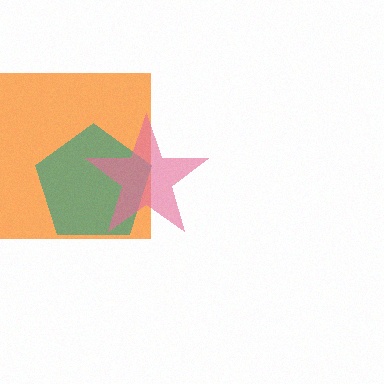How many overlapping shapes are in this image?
There are 3 overlapping shapes in the image.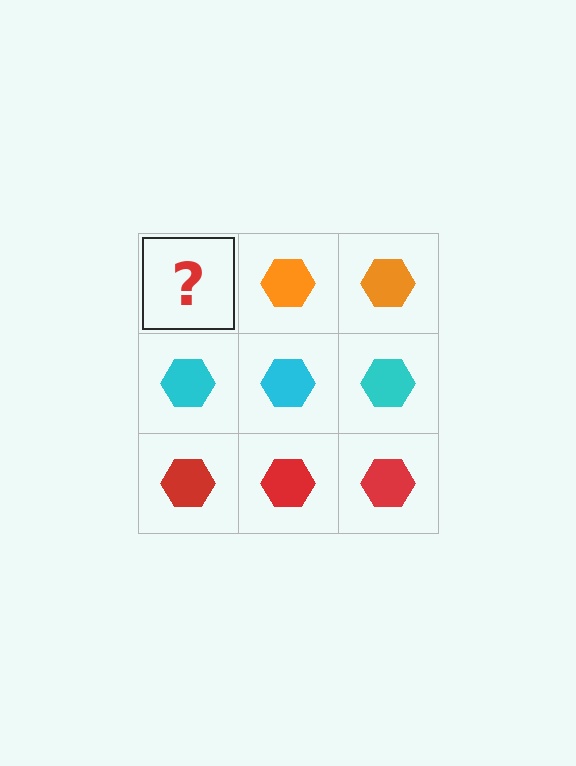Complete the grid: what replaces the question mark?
The question mark should be replaced with an orange hexagon.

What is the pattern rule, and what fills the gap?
The rule is that each row has a consistent color. The gap should be filled with an orange hexagon.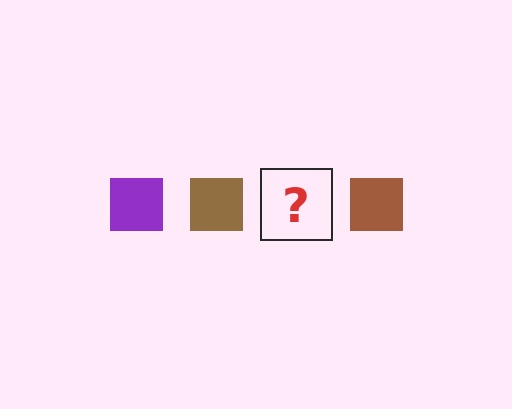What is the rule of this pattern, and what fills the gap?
The rule is that the pattern cycles through purple, brown squares. The gap should be filled with a purple square.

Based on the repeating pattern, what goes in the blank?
The blank should be a purple square.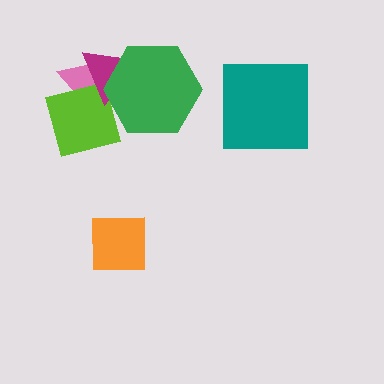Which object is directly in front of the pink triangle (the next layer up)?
The lime square is directly in front of the pink triangle.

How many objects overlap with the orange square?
0 objects overlap with the orange square.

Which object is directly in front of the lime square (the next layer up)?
The magenta triangle is directly in front of the lime square.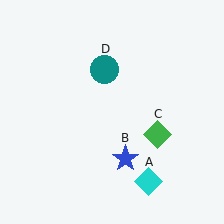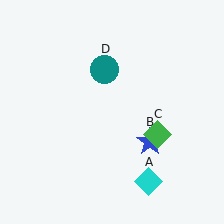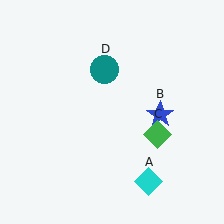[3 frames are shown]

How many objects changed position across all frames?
1 object changed position: blue star (object B).